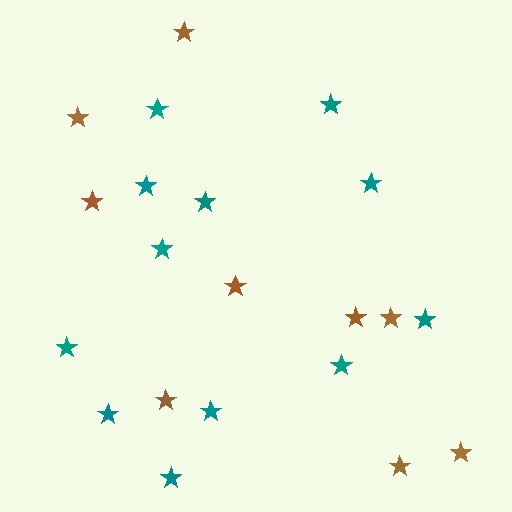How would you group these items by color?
There are 2 groups: one group of teal stars (12) and one group of brown stars (9).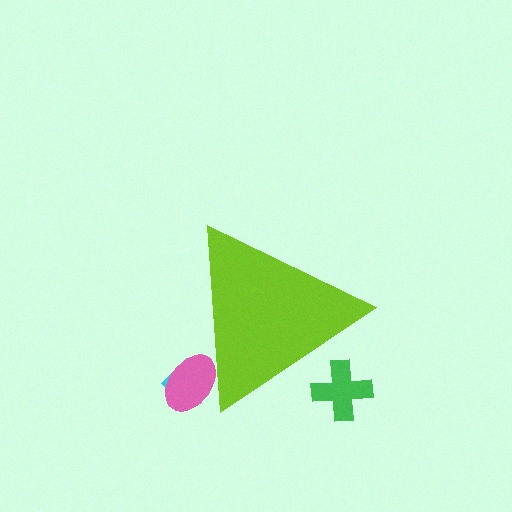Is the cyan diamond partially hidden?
Yes, the cyan diamond is partially hidden behind the lime triangle.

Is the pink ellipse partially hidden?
Yes, the pink ellipse is partially hidden behind the lime triangle.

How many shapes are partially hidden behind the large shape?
3 shapes are partially hidden.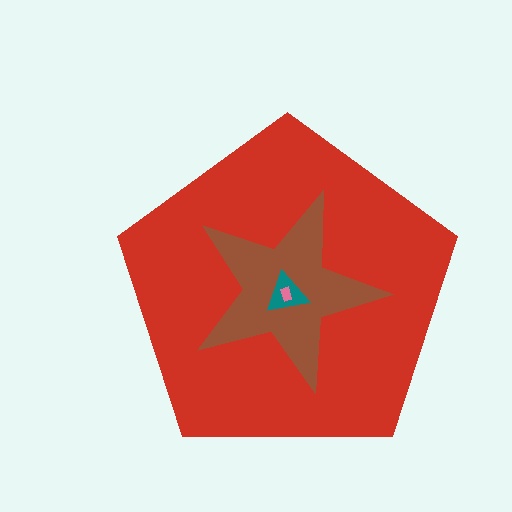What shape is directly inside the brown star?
The teal triangle.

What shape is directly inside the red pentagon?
The brown star.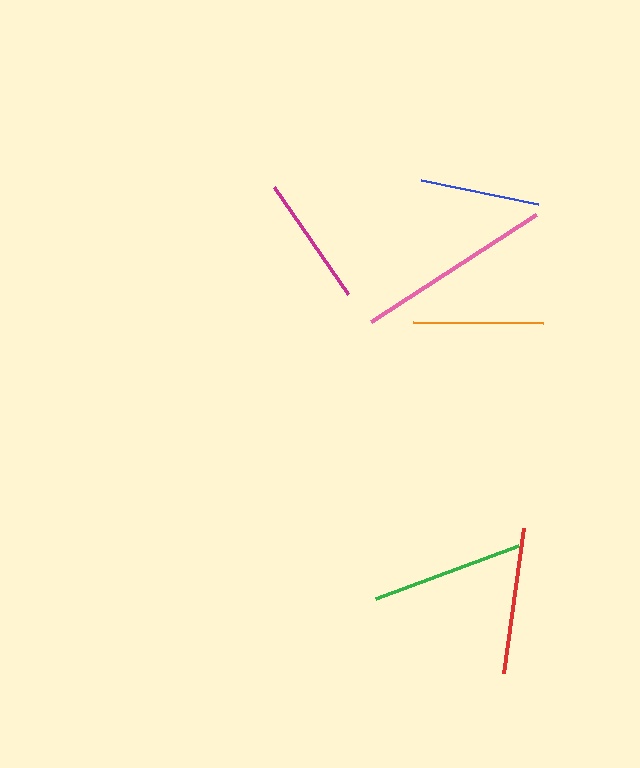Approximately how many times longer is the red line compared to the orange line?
The red line is approximately 1.1 times the length of the orange line.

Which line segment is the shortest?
The blue line is the shortest at approximately 119 pixels.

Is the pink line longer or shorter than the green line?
The pink line is longer than the green line.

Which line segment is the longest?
The pink line is the longest at approximately 197 pixels.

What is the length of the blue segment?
The blue segment is approximately 119 pixels long.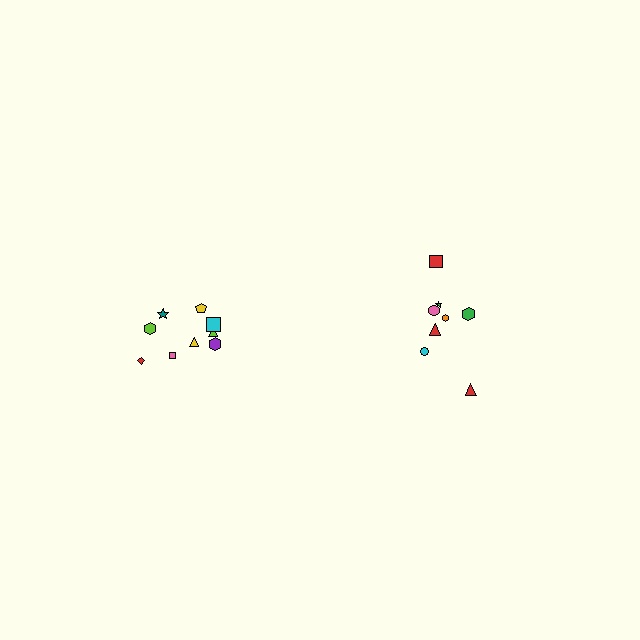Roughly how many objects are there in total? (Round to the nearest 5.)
Roughly 20 objects in total.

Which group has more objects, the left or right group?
The left group.